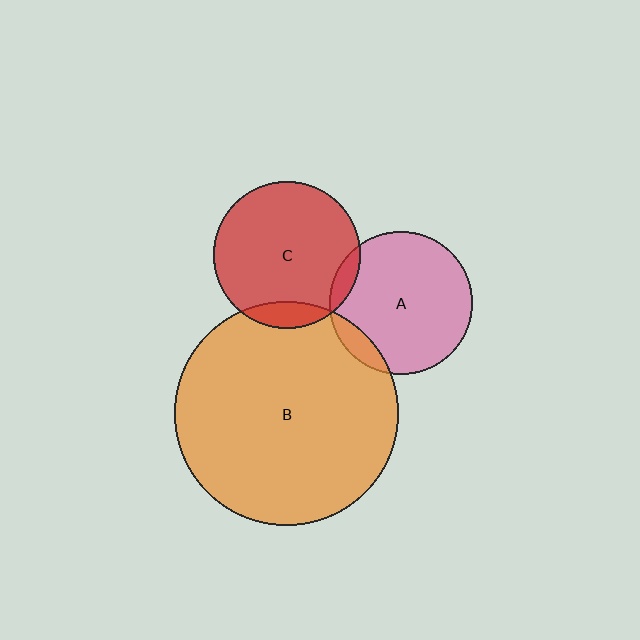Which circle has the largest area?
Circle B (orange).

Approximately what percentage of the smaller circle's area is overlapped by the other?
Approximately 5%.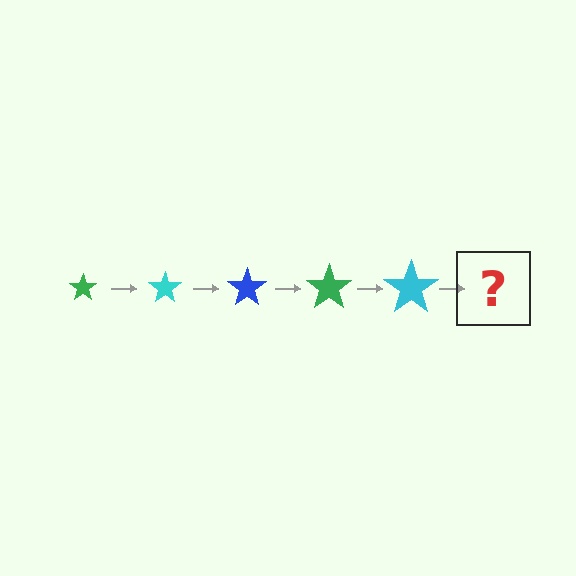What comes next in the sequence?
The next element should be a blue star, larger than the previous one.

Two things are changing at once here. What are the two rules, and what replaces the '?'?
The two rules are that the star grows larger each step and the color cycles through green, cyan, and blue. The '?' should be a blue star, larger than the previous one.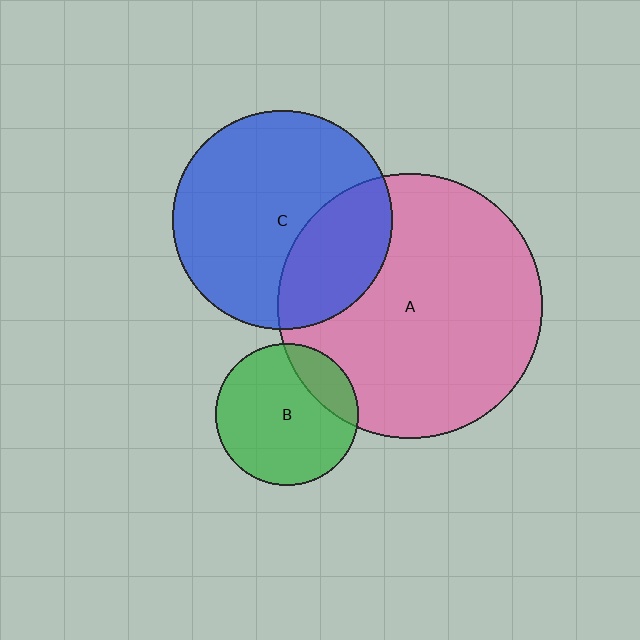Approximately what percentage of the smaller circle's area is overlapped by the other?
Approximately 20%.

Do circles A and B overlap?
Yes.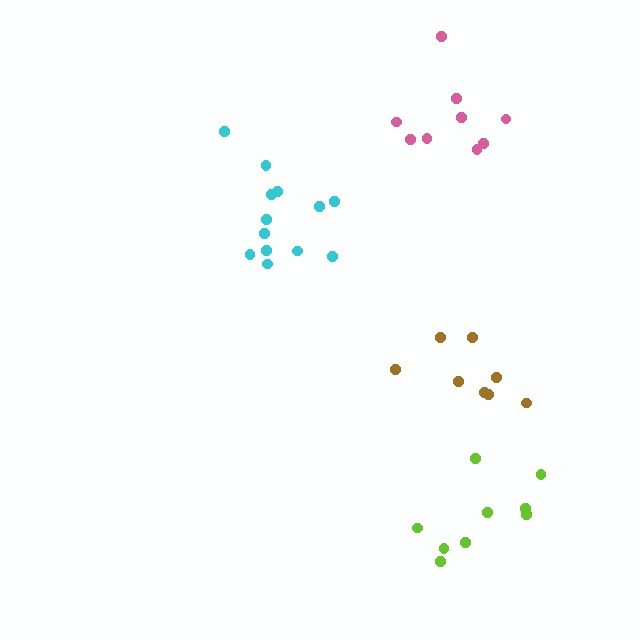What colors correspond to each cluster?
The clusters are colored: brown, cyan, pink, lime.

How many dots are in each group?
Group 1: 8 dots, Group 2: 13 dots, Group 3: 9 dots, Group 4: 9 dots (39 total).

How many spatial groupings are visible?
There are 4 spatial groupings.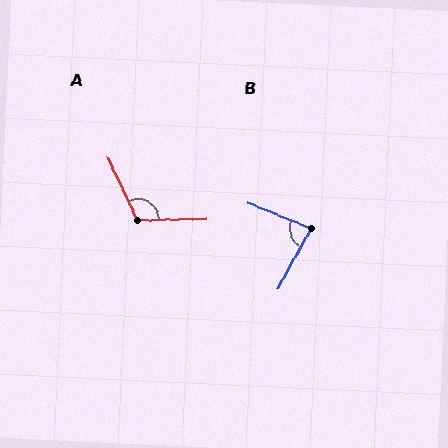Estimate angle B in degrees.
Approximately 83 degrees.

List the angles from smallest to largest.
B (83°), A (115°).